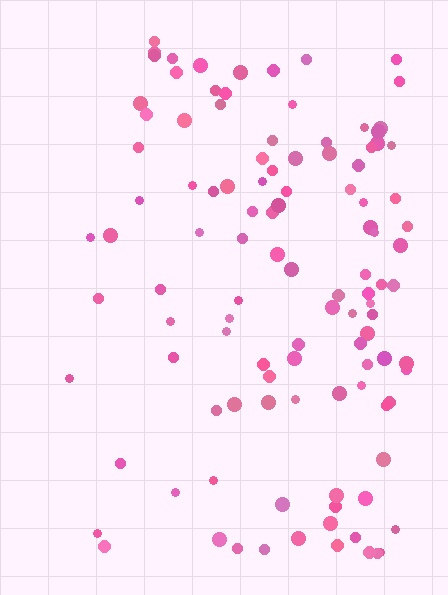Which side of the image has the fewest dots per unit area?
The left.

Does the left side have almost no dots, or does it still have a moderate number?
Still a moderate number, just noticeably fewer than the right.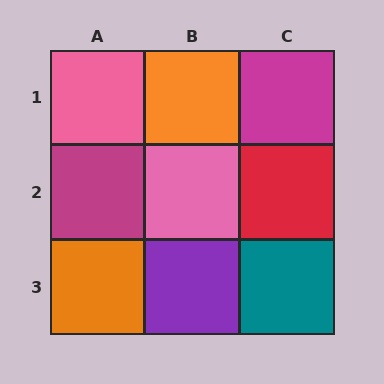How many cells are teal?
1 cell is teal.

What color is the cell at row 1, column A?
Pink.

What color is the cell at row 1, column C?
Magenta.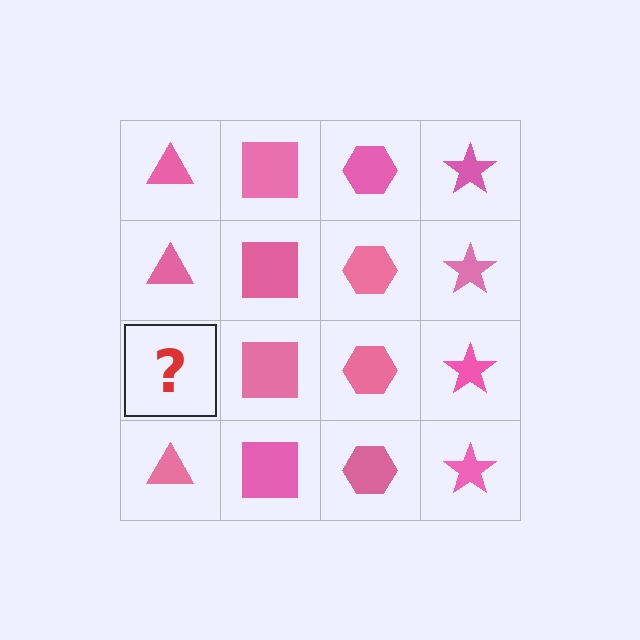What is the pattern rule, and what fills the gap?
The rule is that each column has a consistent shape. The gap should be filled with a pink triangle.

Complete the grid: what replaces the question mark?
The question mark should be replaced with a pink triangle.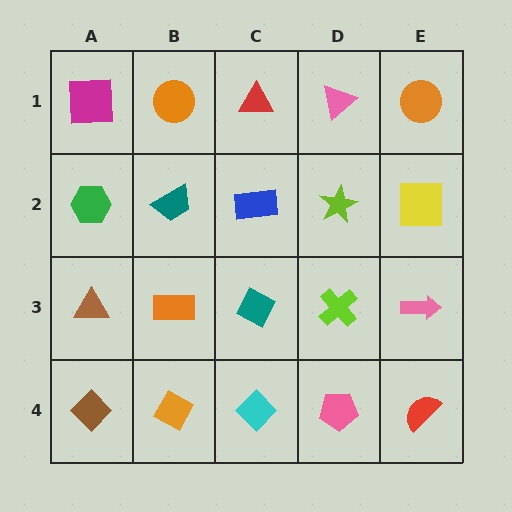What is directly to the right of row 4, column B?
A cyan diamond.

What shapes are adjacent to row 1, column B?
A teal trapezoid (row 2, column B), a magenta square (row 1, column A), a red triangle (row 1, column C).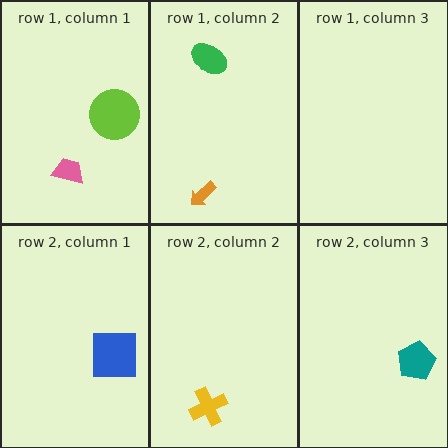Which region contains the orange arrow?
The row 1, column 2 region.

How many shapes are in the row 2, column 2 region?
1.